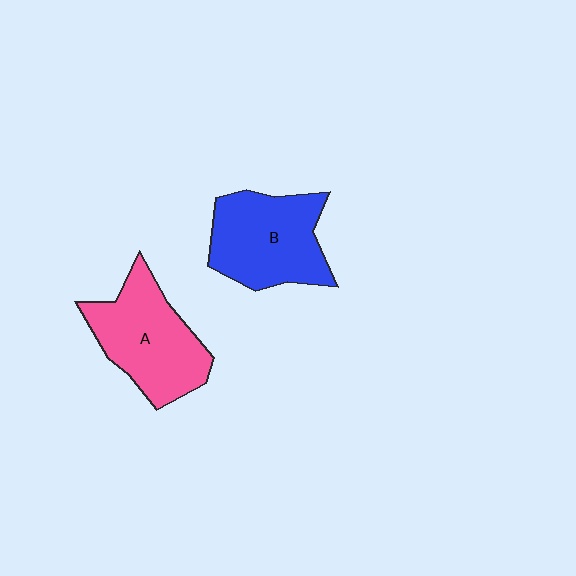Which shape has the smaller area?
Shape B (blue).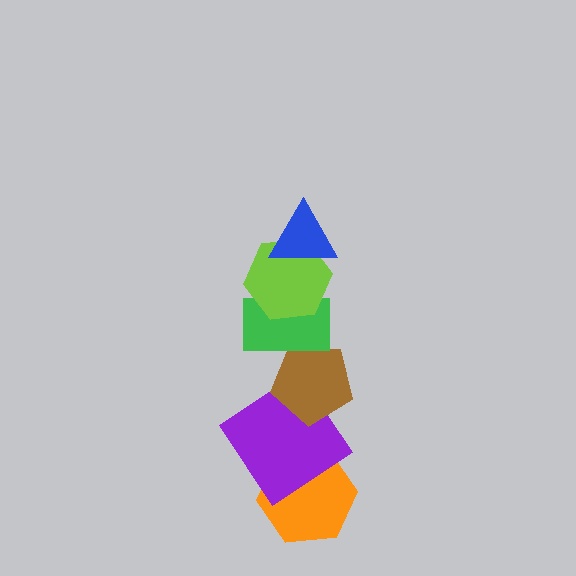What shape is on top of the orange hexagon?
The purple diamond is on top of the orange hexagon.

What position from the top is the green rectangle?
The green rectangle is 3rd from the top.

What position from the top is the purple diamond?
The purple diamond is 5th from the top.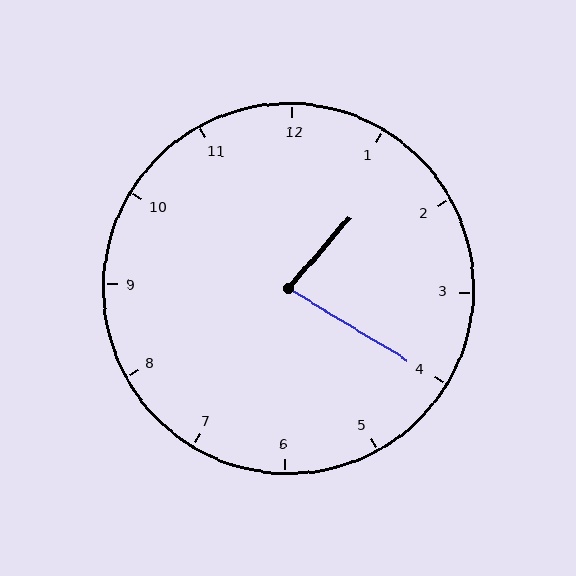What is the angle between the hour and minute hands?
Approximately 80 degrees.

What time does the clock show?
1:20.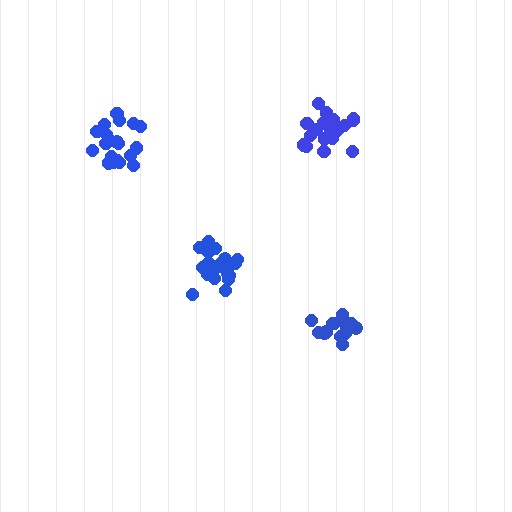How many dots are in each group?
Group 1: 21 dots, Group 2: 21 dots, Group 3: 21 dots, Group 4: 15 dots (78 total).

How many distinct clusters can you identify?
There are 4 distinct clusters.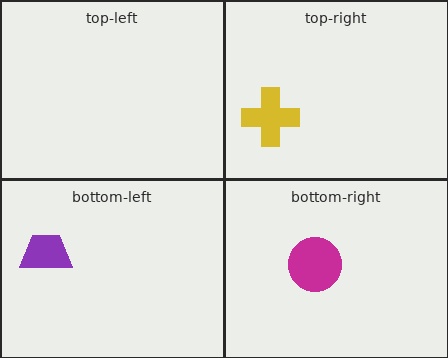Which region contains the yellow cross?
The top-right region.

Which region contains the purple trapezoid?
The bottom-left region.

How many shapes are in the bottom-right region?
1.